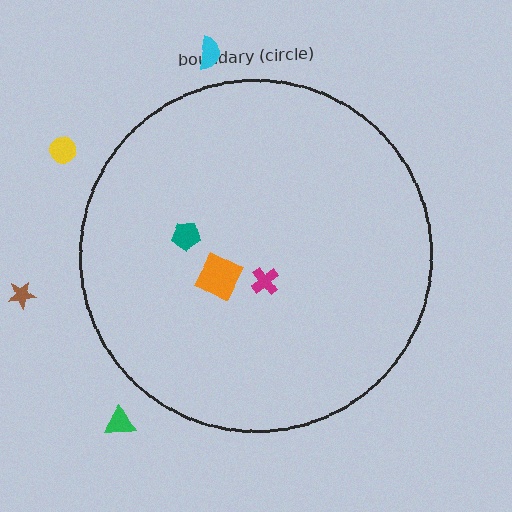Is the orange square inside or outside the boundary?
Inside.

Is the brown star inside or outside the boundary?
Outside.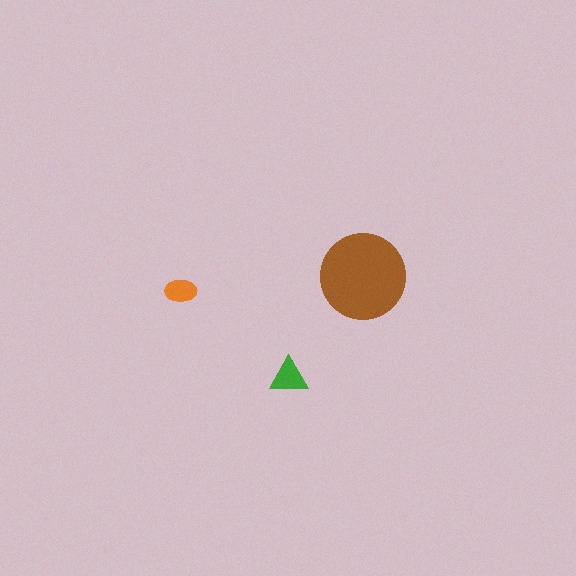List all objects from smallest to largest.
The orange ellipse, the green triangle, the brown circle.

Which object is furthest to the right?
The brown circle is rightmost.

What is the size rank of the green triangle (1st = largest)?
2nd.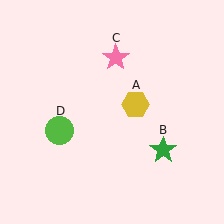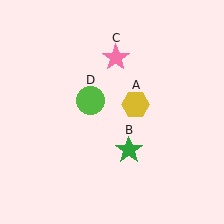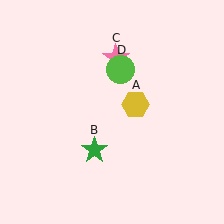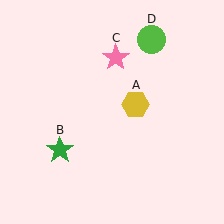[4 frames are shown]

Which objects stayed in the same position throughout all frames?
Yellow hexagon (object A) and pink star (object C) remained stationary.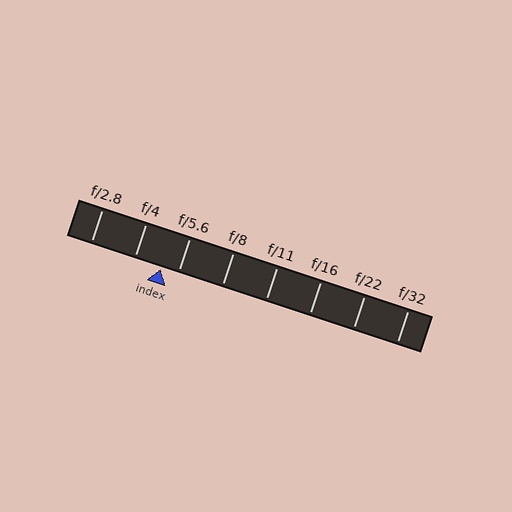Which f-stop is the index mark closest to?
The index mark is closest to f/5.6.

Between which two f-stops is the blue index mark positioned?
The index mark is between f/4 and f/5.6.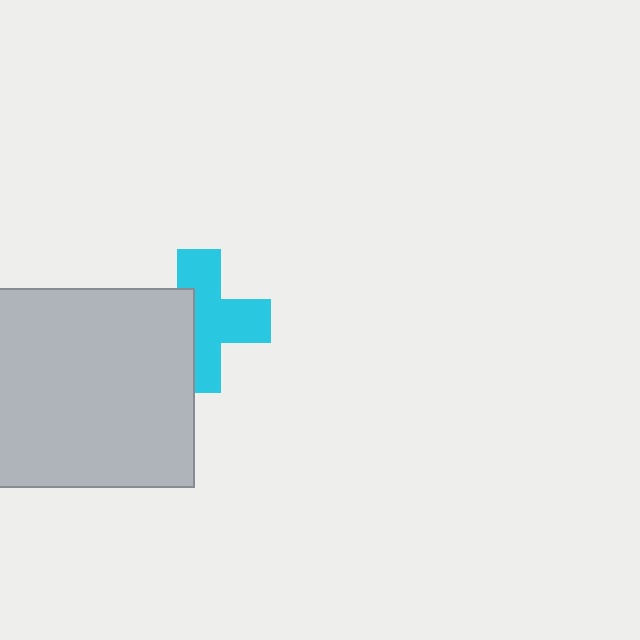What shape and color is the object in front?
The object in front is a light gray square.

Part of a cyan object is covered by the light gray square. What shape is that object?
It is a cross.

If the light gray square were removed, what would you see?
You would see the complete cyan cross.